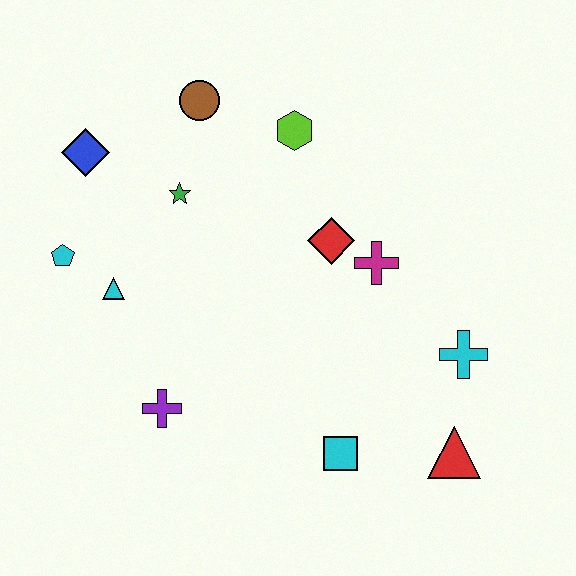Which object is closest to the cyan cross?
The red triangle is closest to the cyan cross.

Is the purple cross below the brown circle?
Yes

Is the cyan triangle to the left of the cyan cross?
Yes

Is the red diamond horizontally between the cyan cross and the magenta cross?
No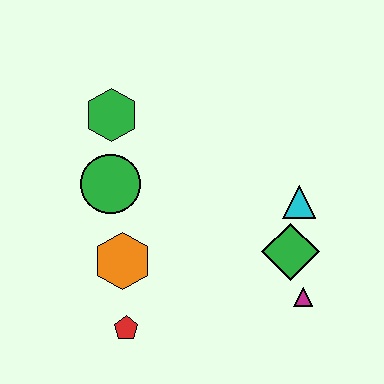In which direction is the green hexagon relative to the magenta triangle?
The green hexagon is to the left of the magenta triangle.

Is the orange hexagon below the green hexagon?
Yes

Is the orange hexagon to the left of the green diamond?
Yes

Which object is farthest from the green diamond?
The green hexagon is farthest from the green diamond.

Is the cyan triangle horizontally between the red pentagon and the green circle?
No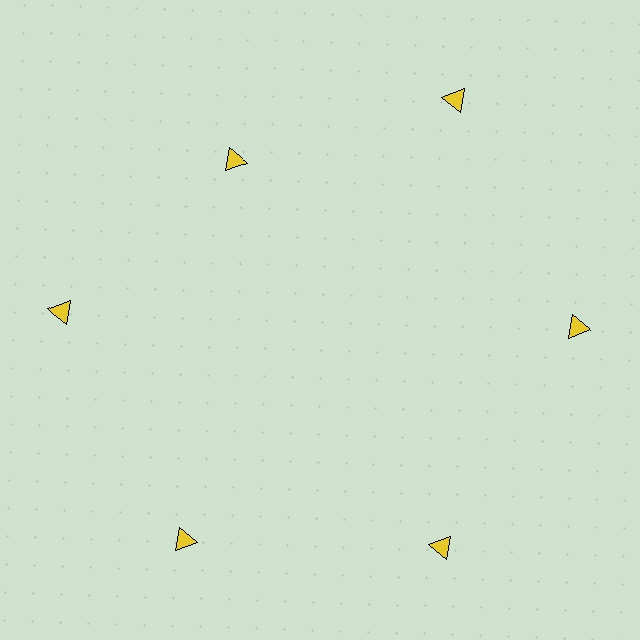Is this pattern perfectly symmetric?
No. The 6 yellow triangles are arranged in a ring, but one element near the 11 o'clock position is pulled inward toward the center, breaking the 6-fold rotational symmetry.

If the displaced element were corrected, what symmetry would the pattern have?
It would have 6-fold rotational symmetry — the pattern would map onto itself every 60 degrees.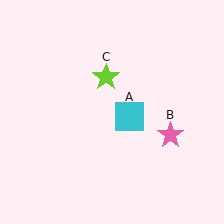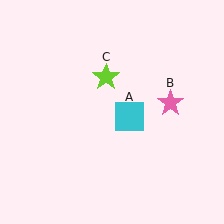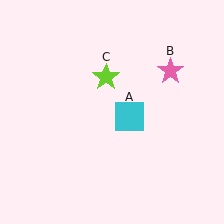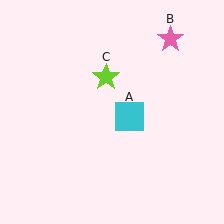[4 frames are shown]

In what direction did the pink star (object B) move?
The pink star (object B) moved up.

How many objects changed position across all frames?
1 object changed position: pink star (object B).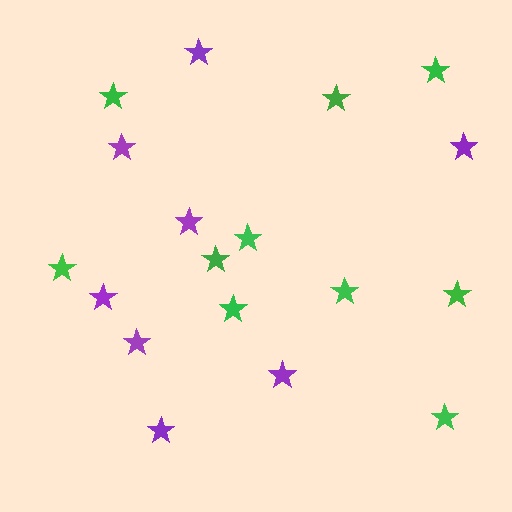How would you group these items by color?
There are 2 groups: one group of green stars (10) and one group of purple stars (8).